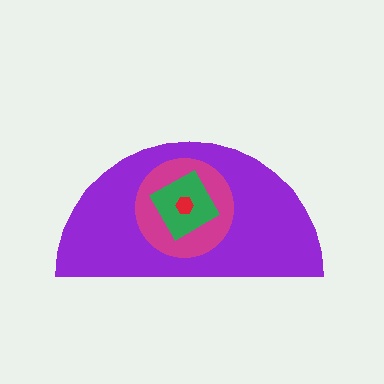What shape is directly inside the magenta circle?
The green diamond.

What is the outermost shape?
The purple semicircle.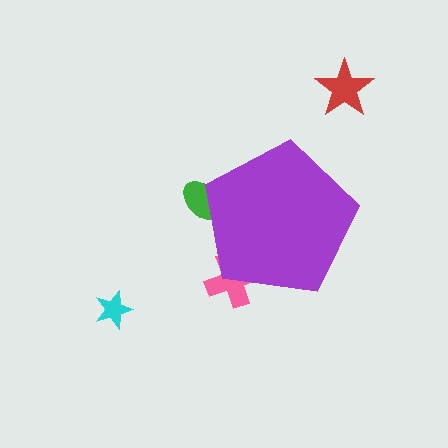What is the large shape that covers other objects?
A purple pentagon.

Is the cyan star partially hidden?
No, the cyan star is fully visible.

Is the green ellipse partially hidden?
Yes, the green ellipse is partially hidden behind the purple pentagon.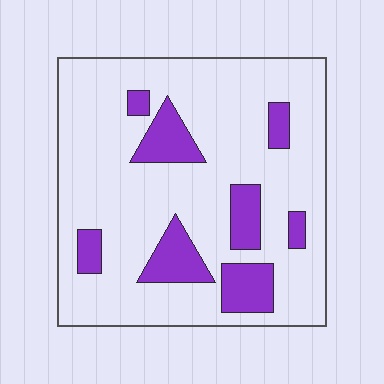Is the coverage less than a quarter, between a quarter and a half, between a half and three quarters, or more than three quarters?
Less than a quarter.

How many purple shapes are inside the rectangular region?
8.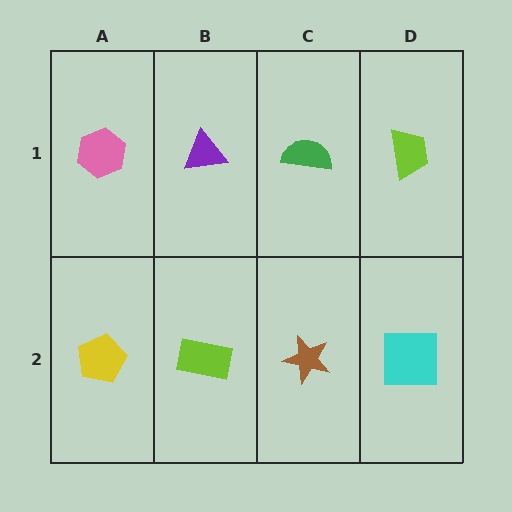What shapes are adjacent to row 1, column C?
A brown star (row 2, column C), a purple triangle (row 1, column B), a lime trapezoid (row 1, column D).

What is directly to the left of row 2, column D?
A brown star.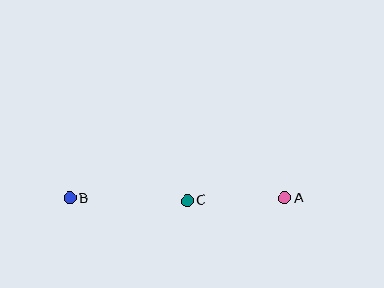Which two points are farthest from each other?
Points A and B are farthest from each other.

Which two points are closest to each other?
Points A and C are closest to each other.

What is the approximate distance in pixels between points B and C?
The distance between B and C is approximately 117 pixels.